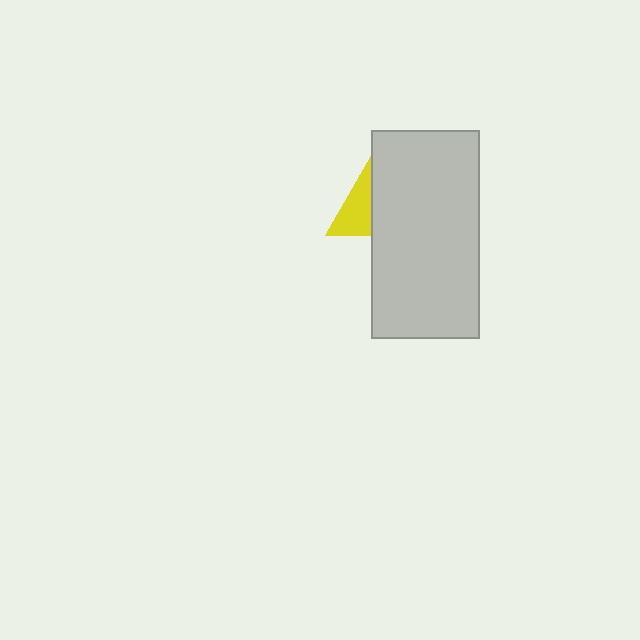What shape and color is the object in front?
The object in front is a light gray rectangle.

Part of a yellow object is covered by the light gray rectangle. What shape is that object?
It is a triangle.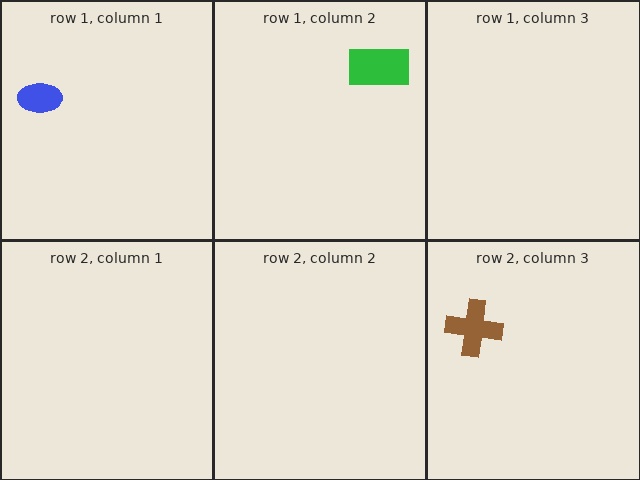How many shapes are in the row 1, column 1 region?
1.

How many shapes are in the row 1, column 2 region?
1.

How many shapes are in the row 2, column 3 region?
1.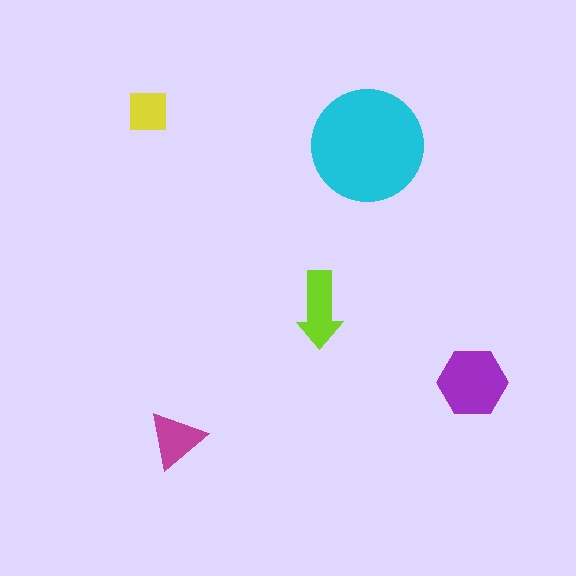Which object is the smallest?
The yellow square.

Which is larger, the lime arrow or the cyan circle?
The cyan circle.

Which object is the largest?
The cyan circle.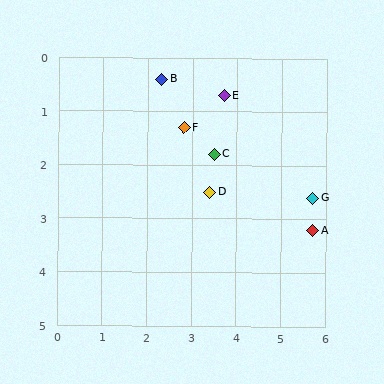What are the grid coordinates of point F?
Point F is at approximately (2.8, 1.3).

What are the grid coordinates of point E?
Point E is at approximately (3.7, 0.7).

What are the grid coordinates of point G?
Point G is at approximately (5.7, 2.6).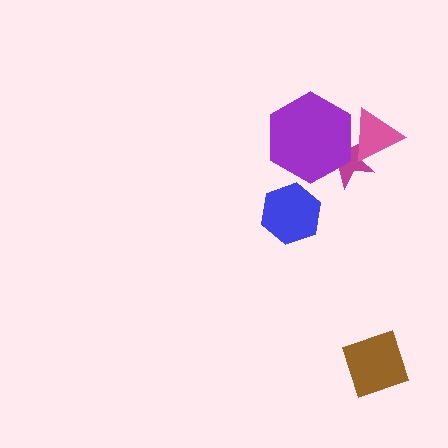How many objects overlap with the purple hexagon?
2 objects overlap with the purple hexagon.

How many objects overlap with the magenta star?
2 objects overlap with the magenta star.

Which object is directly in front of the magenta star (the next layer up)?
The pink triangle is directly in front of the magenta star.